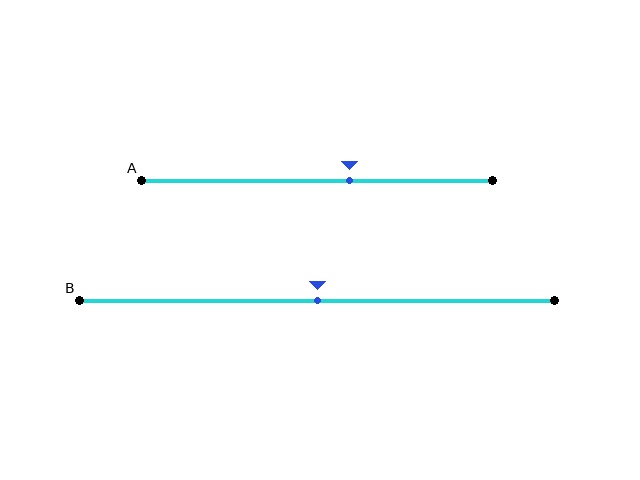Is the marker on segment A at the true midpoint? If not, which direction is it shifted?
No, the marker on segment A is shifted to the right by about 9% of the segment length.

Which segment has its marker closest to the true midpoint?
Segment B has its marker closest to the true midpoint.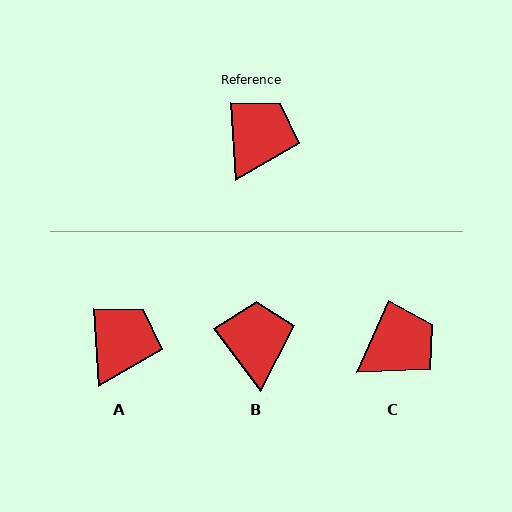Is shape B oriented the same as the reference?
No, it is off by about 33 degrees.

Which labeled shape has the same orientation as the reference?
A.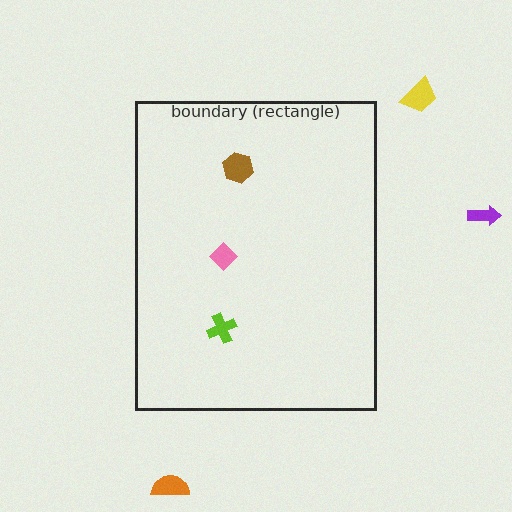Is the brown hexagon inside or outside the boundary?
Inside.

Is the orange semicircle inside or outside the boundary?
Outside.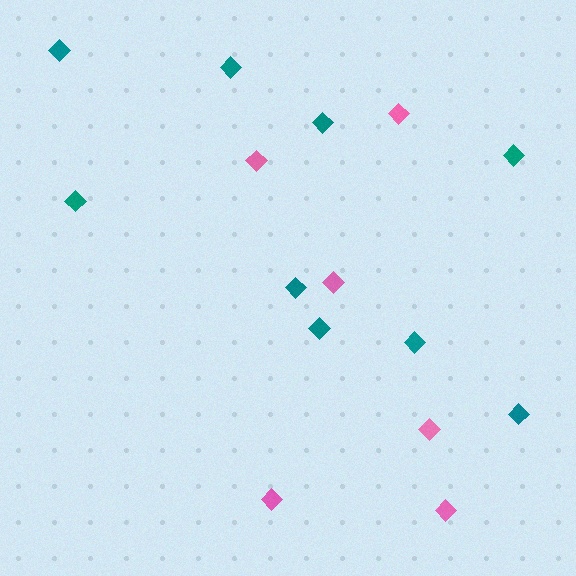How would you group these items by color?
There are 2 groups: one group of pink diamonds (6) and one group of teal diamonds (9).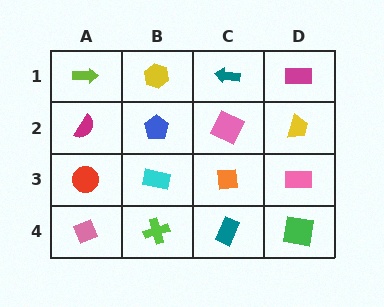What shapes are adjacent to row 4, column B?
A cyan rectangle (row 3, column B), a pink diamond (row 4, column A), a teal rectangle (row 4, column C).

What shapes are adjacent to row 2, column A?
A lime arrow (row 1, column A), a red circle (row 3, column A), a blue pentagon (row 2, column B).